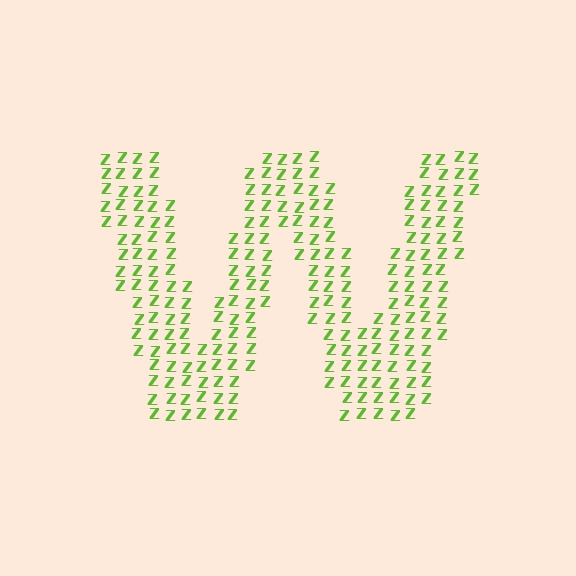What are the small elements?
The small elements are letter Z's.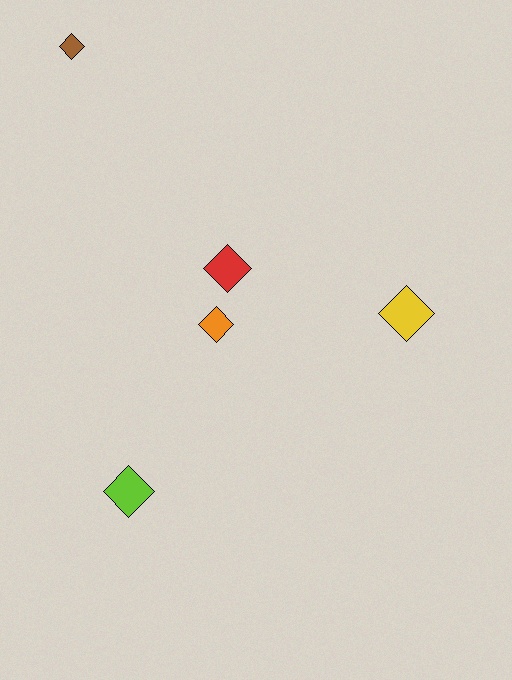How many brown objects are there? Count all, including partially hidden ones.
There is 1 brown object.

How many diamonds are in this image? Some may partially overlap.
There are 5 diamonds.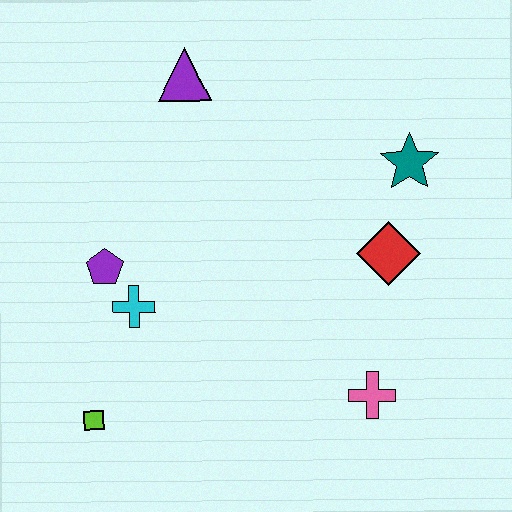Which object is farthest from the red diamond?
The lime square is farthest from the red diamond.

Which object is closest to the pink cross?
The red diamond is closest to the pink cross.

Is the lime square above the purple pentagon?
No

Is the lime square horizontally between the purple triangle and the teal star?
No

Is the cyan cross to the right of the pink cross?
No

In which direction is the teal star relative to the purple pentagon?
The teal star is to the right of the purple pentagon.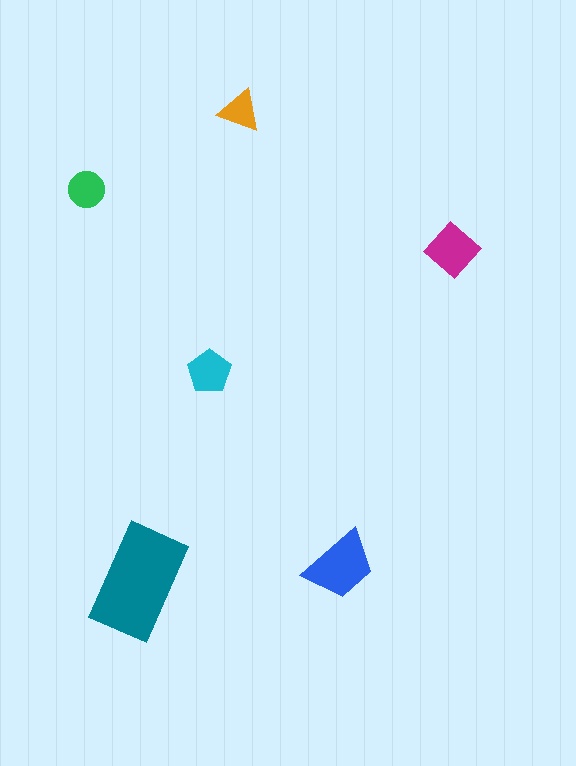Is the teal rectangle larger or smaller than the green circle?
Larger.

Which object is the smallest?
The orange triangle.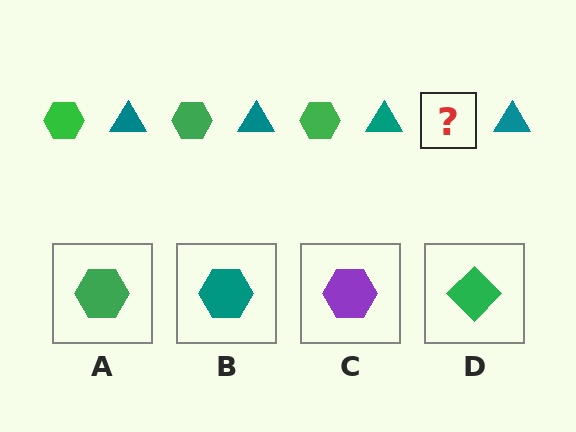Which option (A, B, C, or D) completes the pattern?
A.